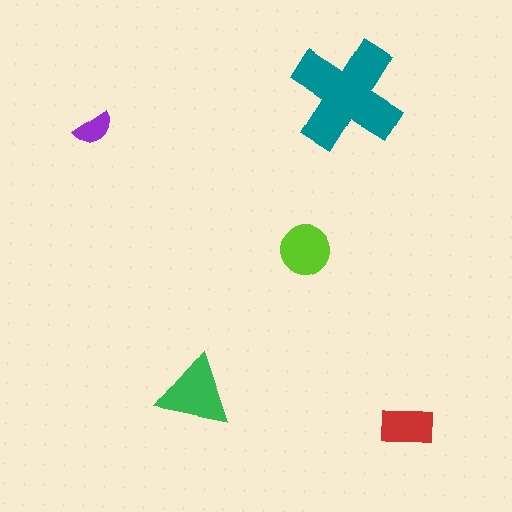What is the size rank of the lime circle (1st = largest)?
3rd.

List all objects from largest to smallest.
The teal cross, the green triangle, the lime circle, the red rectangle, the purple semicircle.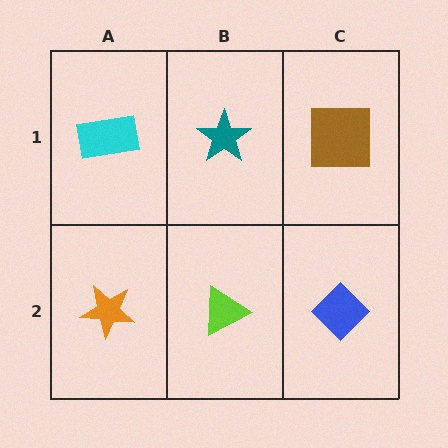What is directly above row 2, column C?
A brown square.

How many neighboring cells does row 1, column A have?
2.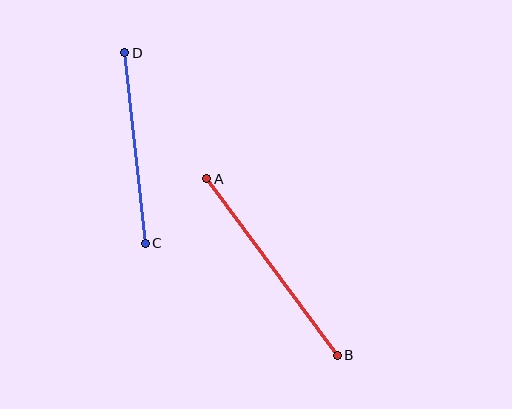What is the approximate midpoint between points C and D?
The midpoint is at approximately (135, 148) pixels.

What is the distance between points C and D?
The distance is approximately 191 pixels.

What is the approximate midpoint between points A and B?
The midpoint is at approximately (272, 267) pixels.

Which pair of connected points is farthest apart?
Points A and B are farthest apart.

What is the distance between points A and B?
The distance is approximately 219 pixels.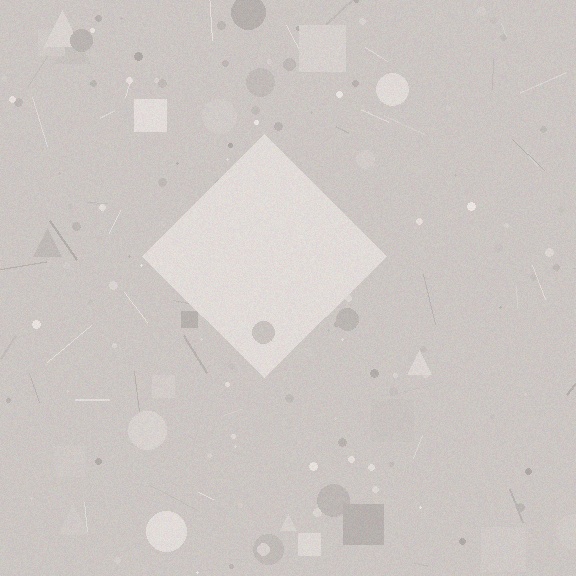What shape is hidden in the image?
A diamond is hidden in the image.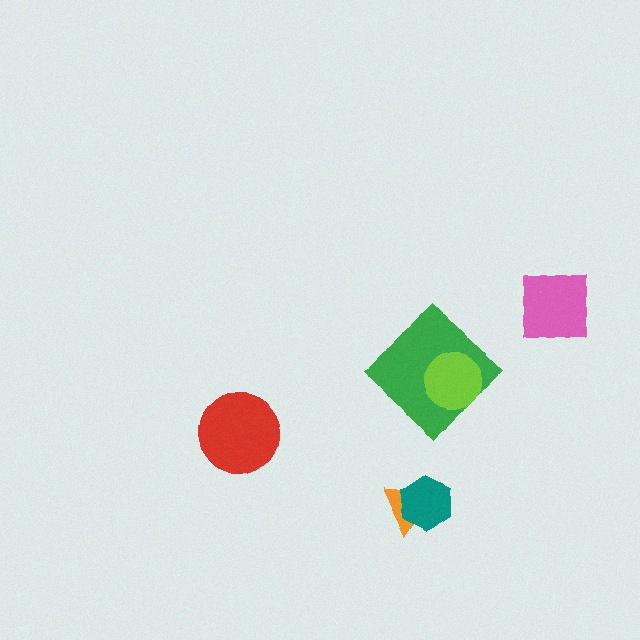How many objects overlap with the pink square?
0 objects overlap with the pink square.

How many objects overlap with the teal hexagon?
1 object overlaps with the teal hexagon.